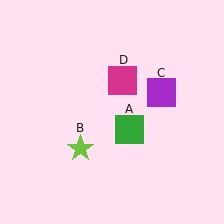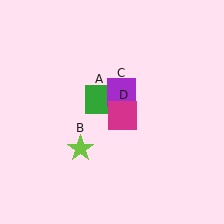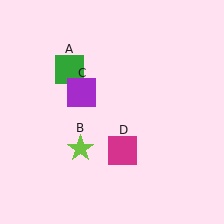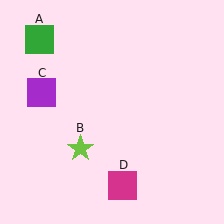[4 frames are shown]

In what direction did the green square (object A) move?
The green square (object A) moved up and to the left.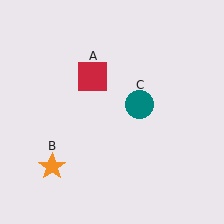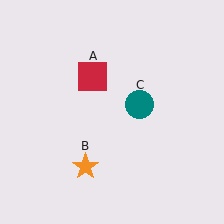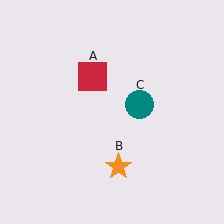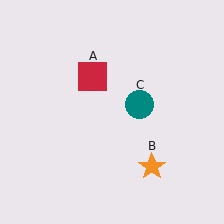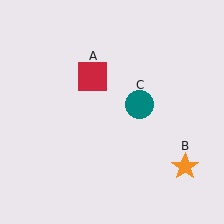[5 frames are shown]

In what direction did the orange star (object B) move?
The orange star (object B) moved right.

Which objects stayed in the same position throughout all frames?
Red square (object A) and teal circle (object C) remained stationary.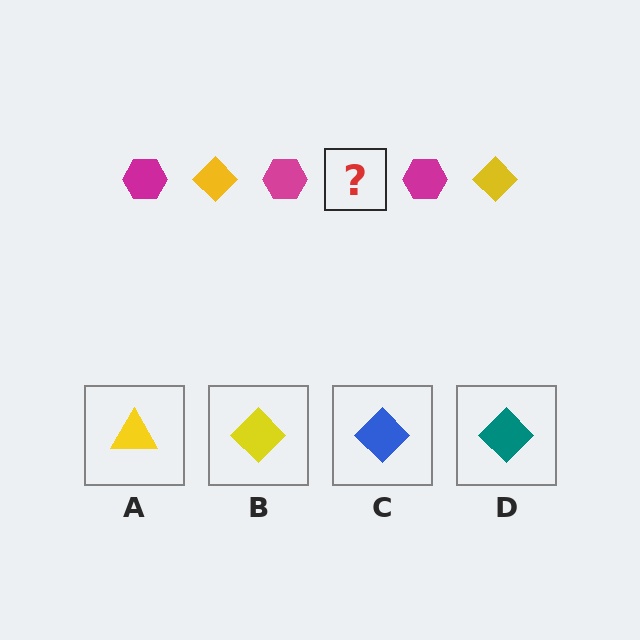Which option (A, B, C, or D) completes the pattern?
B.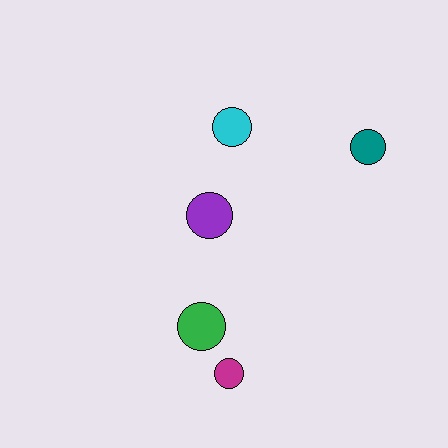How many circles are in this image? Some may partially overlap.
There are 5 circles.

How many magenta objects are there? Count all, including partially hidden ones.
There is 1 magenta object.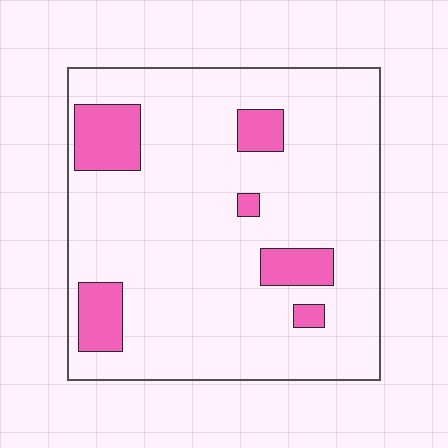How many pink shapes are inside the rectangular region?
6.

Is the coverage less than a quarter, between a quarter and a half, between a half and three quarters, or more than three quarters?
Less than a quarter.